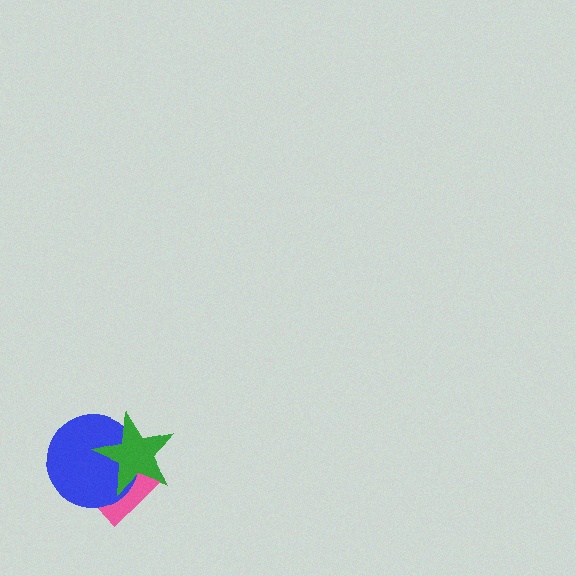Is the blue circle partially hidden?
Yes, it is partially covered by another shape.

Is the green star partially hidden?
No, no other shape covers it.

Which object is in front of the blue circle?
The green star is in front of the blue circle.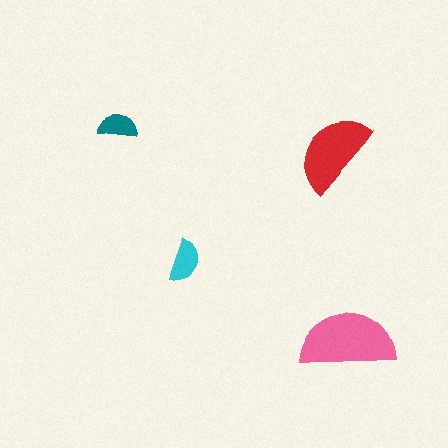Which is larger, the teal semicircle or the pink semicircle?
The pink one.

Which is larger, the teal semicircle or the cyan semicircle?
The cyan one.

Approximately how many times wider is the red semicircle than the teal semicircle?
About 2 times wider.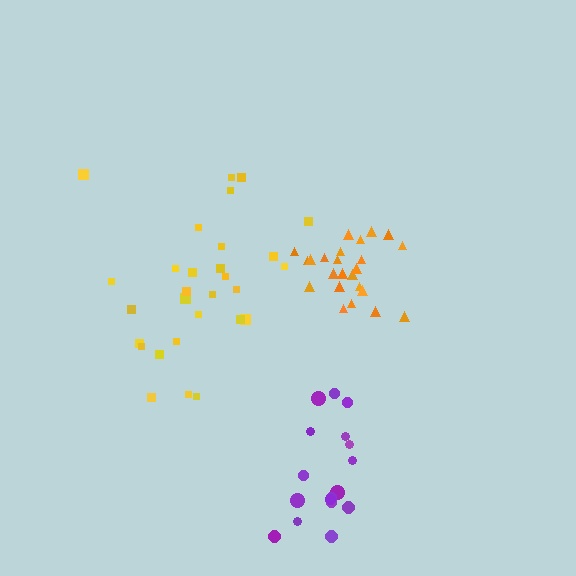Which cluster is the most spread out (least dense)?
Yellow.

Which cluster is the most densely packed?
Orange.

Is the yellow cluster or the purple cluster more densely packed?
Purple.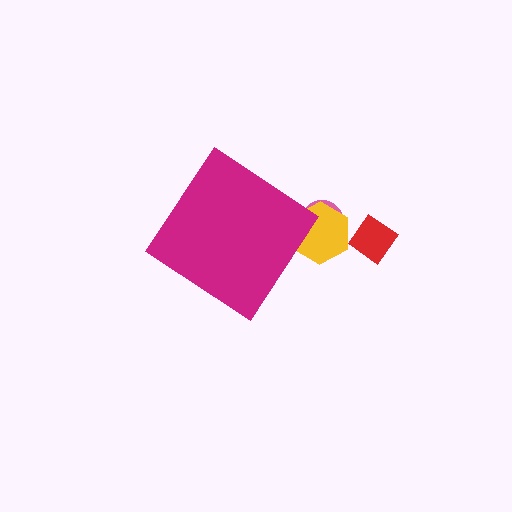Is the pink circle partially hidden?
Yes, the pink circle is partially hidden behind the magenta diamond.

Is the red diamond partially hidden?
No, the red diamond is fully visible.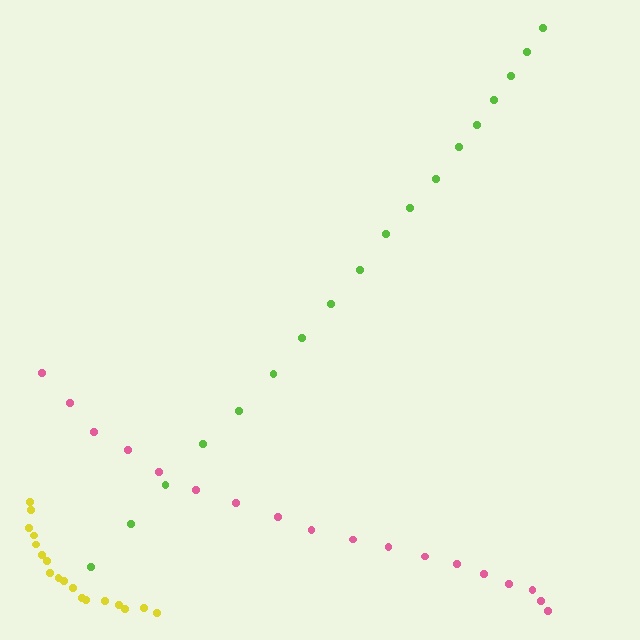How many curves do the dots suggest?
There are 3 distinct paths.